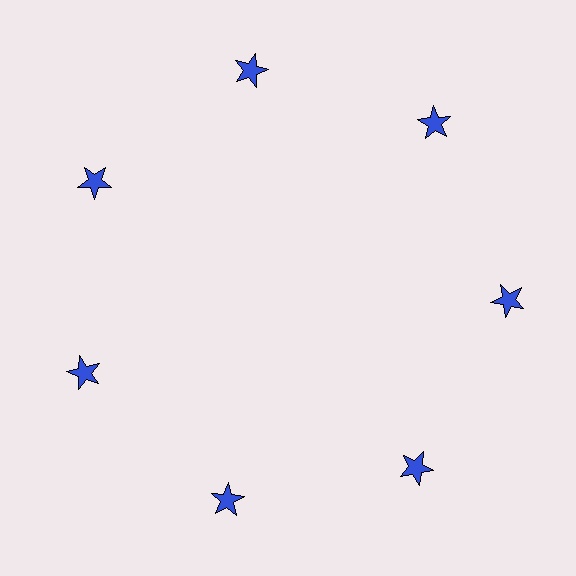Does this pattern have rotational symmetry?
Yes, this pattern has 7-fold rotational symmetry. It looks the same after rotating 51 degrees around the center.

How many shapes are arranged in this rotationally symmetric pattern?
There are 7 shapes, arranged in 7 groups of 1.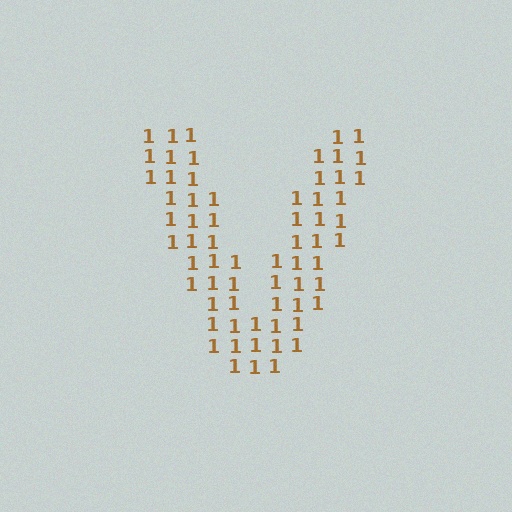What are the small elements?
The small elements are digit 1's.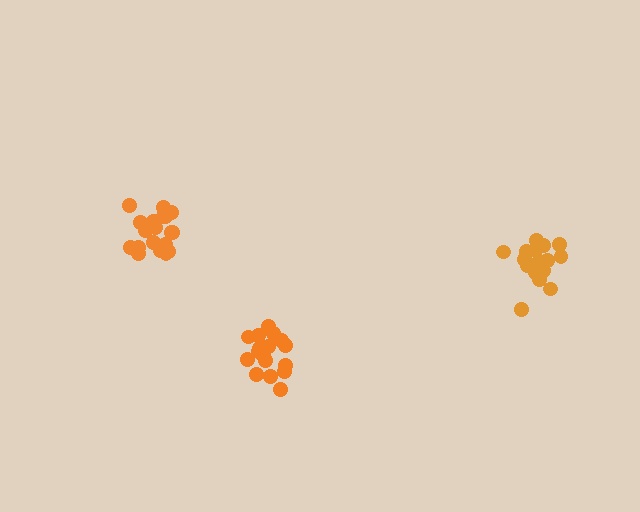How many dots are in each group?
Group 1: 17 dots, Group 2: 18 dots, Group 3: 20 dots (55 total).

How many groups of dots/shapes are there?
There are 3 groups.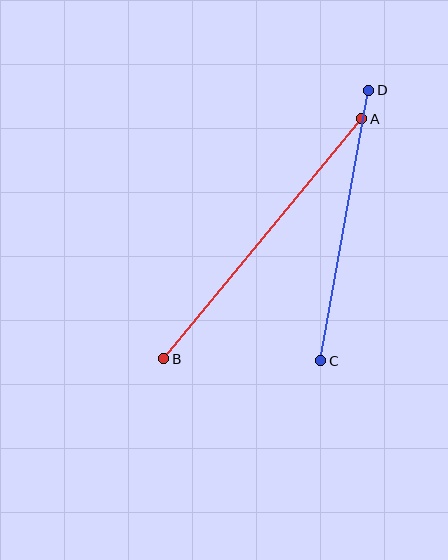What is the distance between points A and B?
The distance is approximately 311 pixels.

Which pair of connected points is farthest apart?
Points A and B are farthest apart.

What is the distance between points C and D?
The distance is approximately 275 pixels.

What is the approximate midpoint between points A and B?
The midpoint is at approximately (263, 239) pixels.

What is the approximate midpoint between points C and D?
The midpoint is at approximately (345, 225) pixels.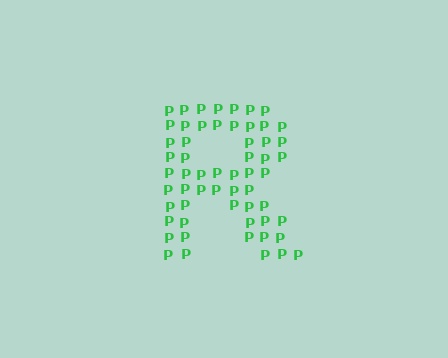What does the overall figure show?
The overall figure shows the letter R.